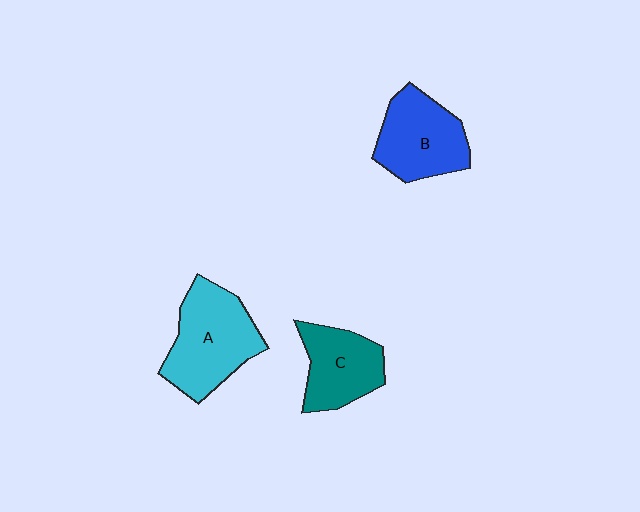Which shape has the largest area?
Shape A (cyan).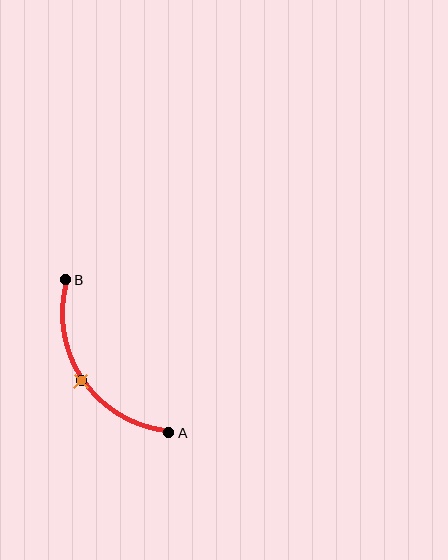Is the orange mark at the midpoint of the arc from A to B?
Yes. The orange mark lies on the arc at equal arc-length from both A and B — it is the arc midpoint.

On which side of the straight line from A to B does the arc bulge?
The arc bulges below and to the left of the straight line connecting A and B.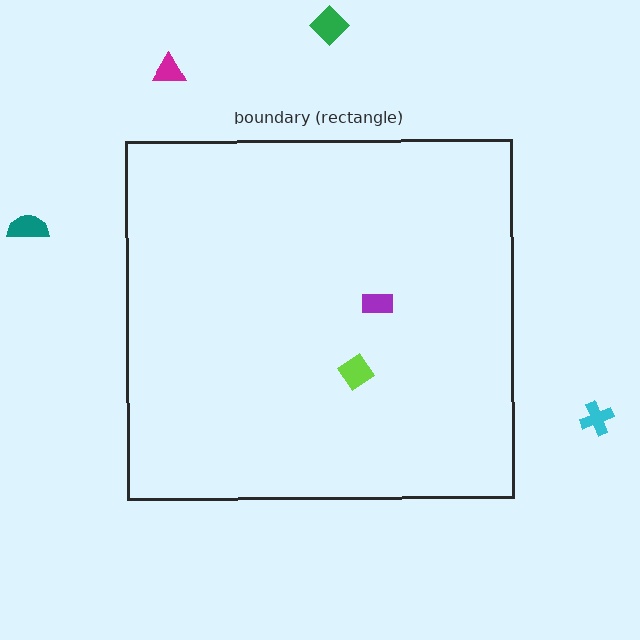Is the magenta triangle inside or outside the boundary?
Outside.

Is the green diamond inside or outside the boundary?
Outside.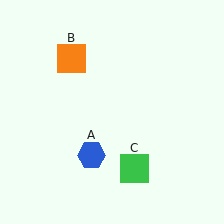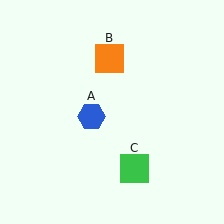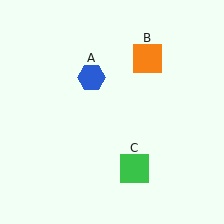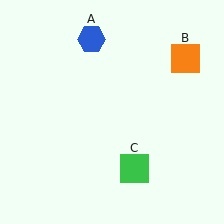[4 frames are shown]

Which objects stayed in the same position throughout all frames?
Green square (object C) remained stationary.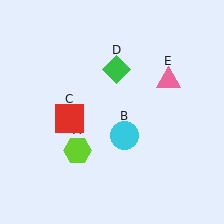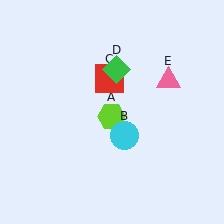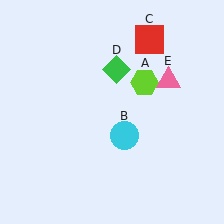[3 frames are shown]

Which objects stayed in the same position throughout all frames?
Cyan circle (object B) and green diamond (object D) and pink triangle (object E) remained stationary.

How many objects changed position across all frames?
2 objects changed position: lime hexagon (object A), red square (object C).